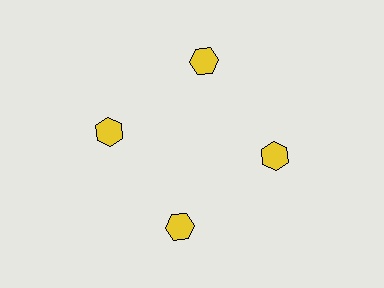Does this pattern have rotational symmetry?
Yes, this pattern has 4-fold rotational symmetry. It looks the same after rotating 90 degrees around the center.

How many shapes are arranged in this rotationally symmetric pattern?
There are 4 shapes, arranged in 4 groups of 1.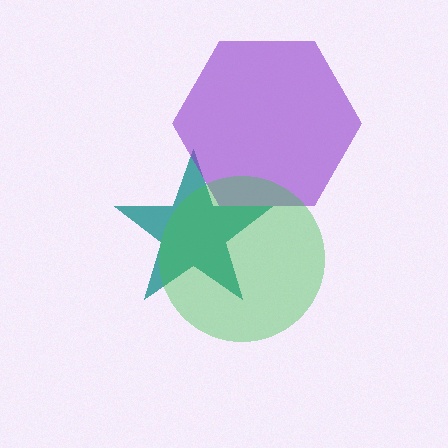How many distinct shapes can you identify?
There are 3 distinct shapes: a teal star, a purple hexagon, a green circle.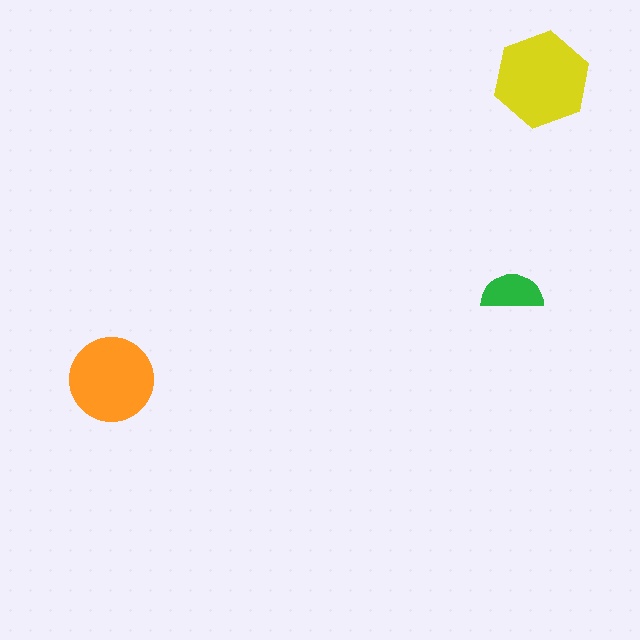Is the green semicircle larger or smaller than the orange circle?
Smaller.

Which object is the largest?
The yellow hexagon.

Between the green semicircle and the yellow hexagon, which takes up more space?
The yellow hexagon.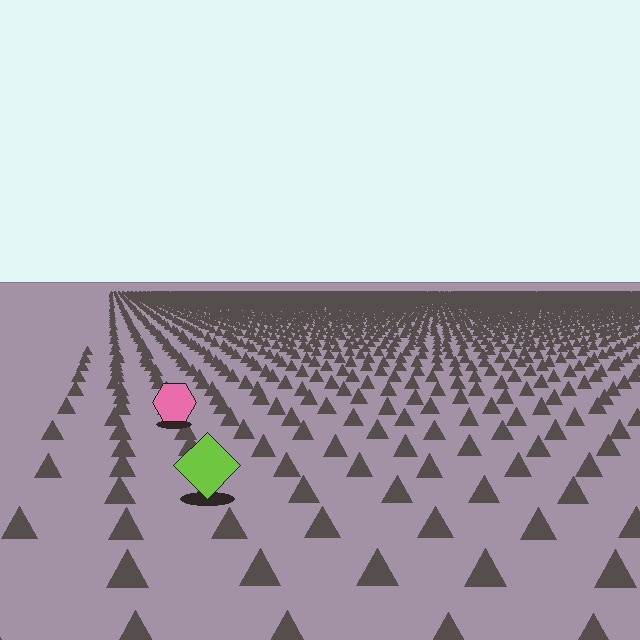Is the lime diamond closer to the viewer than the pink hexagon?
Yes. The lime diamond is closer — you can tell from the texture gradient: the ground texture is coarser near it.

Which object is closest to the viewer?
The lime diamond is closest. The texture marks near it are larger and more spread out.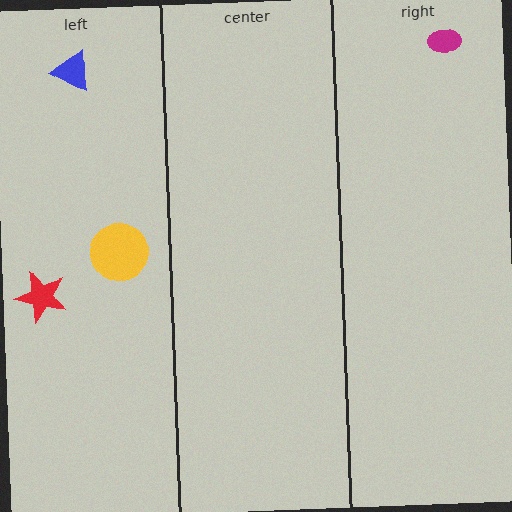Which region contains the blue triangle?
The left region.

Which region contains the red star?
The left region.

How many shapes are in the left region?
3.